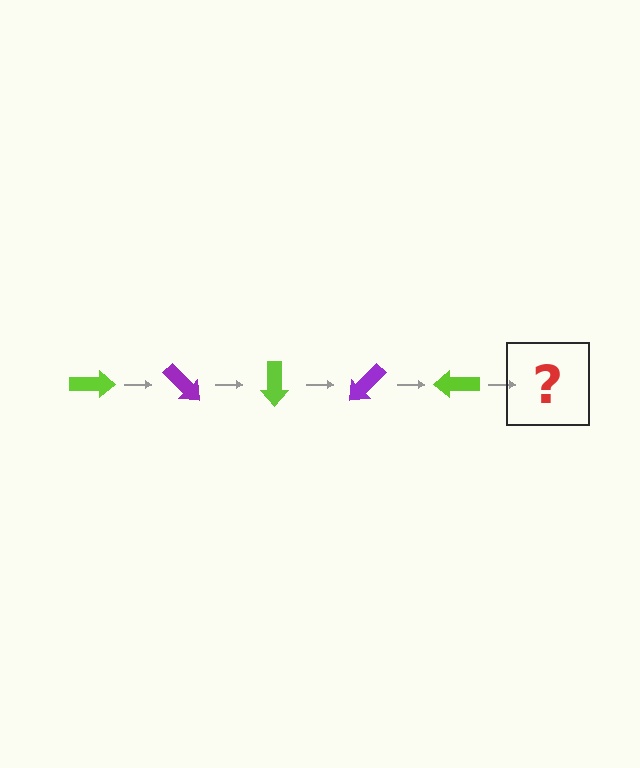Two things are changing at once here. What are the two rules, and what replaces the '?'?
The two rules are that it rotates 45 degrees each step and the color cycles through lime and purple. The '?' should be a purple arrow, rotated 225 degrees from the start.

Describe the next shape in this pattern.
It should be a purple arrow, rotated 225 degrees from the start.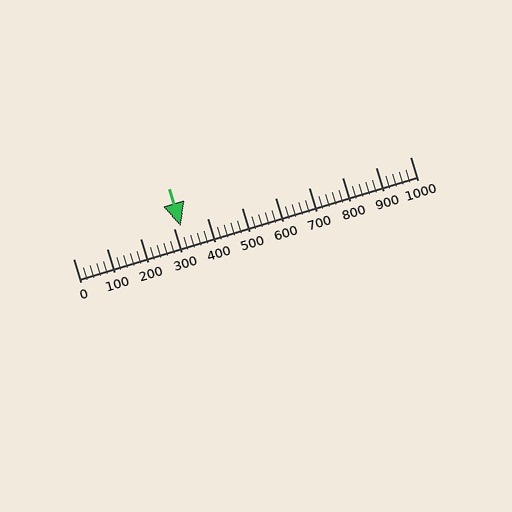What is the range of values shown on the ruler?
The ruler shows values from 0 to 1000.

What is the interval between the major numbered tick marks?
The major tick marks are spaced 100 units apart.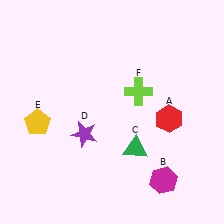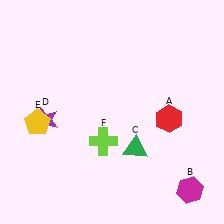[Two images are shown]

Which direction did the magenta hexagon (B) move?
The magenta hexagon (B) moved right.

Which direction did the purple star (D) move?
The purple star (D) moved left.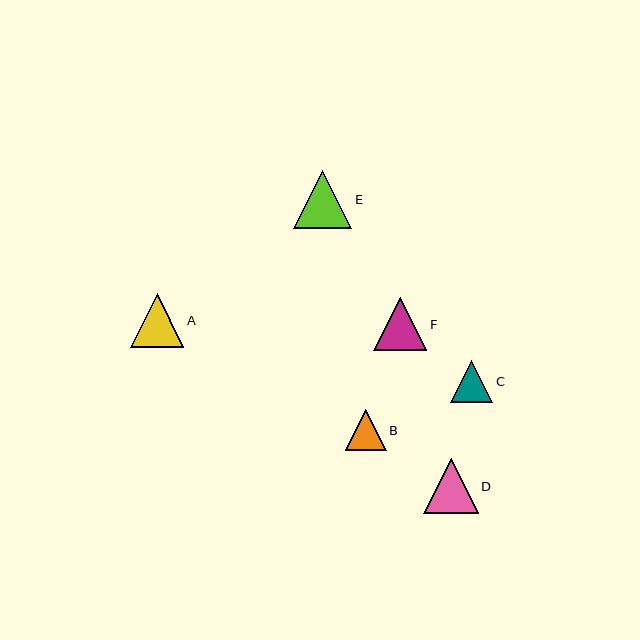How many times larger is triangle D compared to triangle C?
Triangle D is approximately 1.3 times the size of triangle C.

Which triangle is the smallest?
Triangle B is the smallest with a size of approximately 40 pixels.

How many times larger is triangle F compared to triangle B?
Triangle F is approximately 1.3 times the size of triangle B.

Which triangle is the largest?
Triangle E is the largest with a size of approximately 58 pixels.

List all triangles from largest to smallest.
From largest to smallest: E, D, A, F, C, B.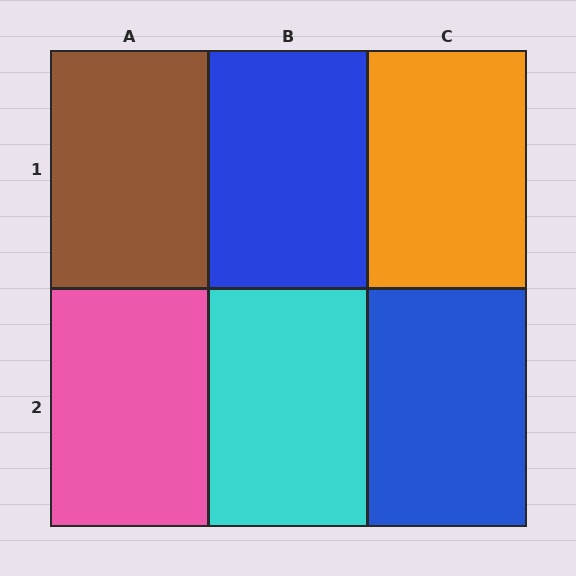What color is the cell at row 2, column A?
Pink.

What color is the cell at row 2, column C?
Blue.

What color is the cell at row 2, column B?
Cyan.